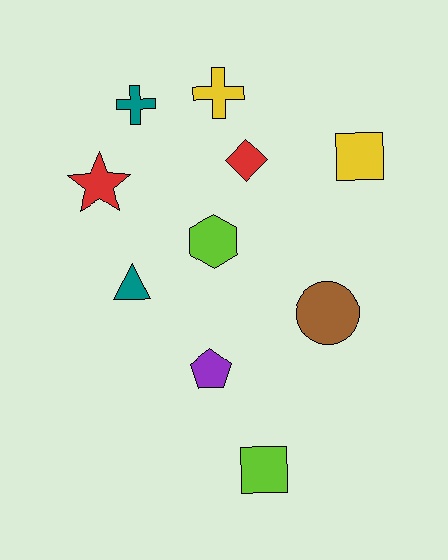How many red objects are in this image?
There are 2 red objects.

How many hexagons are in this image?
There is 1 hexagon.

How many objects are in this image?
There are 10 objects.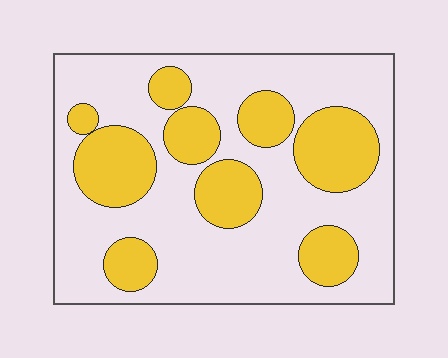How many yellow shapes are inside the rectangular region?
9.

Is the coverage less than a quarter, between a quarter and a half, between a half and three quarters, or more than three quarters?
Between a quarter and a half.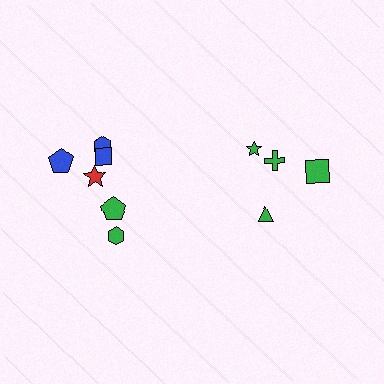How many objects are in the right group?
There are 4 objects.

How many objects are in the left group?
There are 6 objects.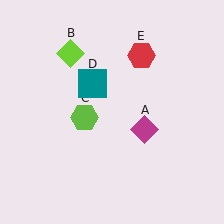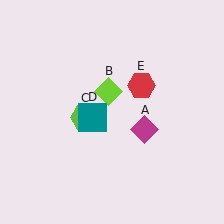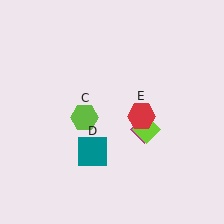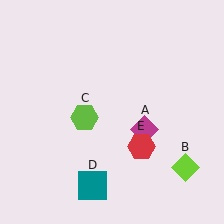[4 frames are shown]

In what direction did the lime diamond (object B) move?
The lime diamond (object B) moved down and to the right.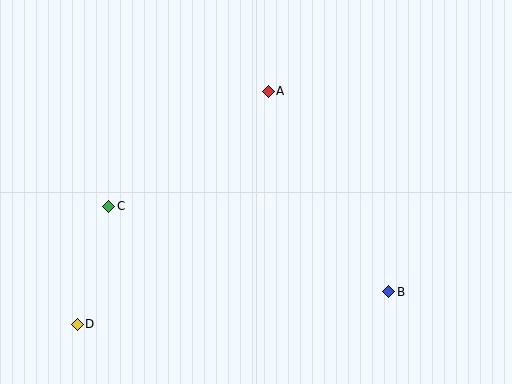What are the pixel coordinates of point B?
Point B is at (389, 292).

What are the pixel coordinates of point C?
Point C is at (108, 206).